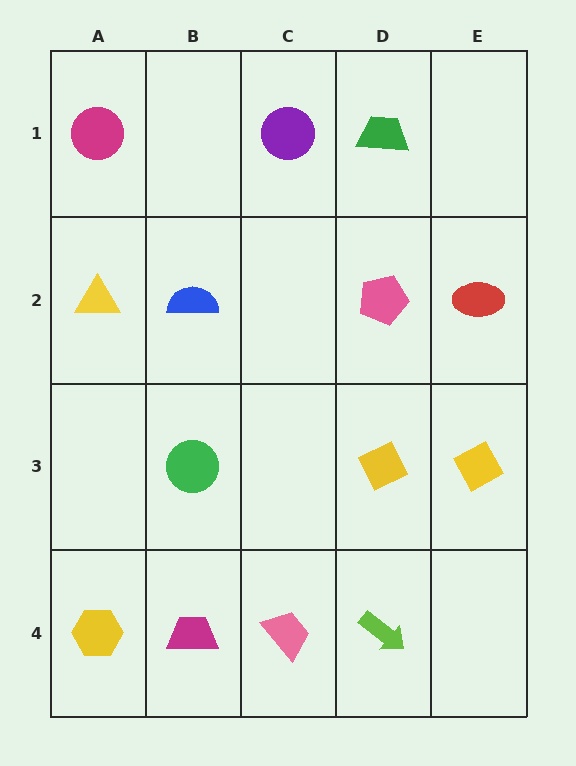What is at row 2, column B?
A blue semicircle.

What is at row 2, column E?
A red ellipse.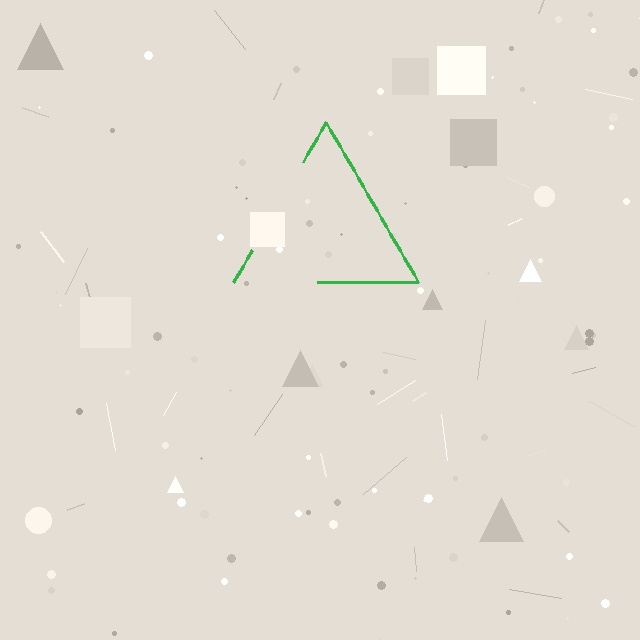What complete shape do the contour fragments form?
The contour fragments form a triangle.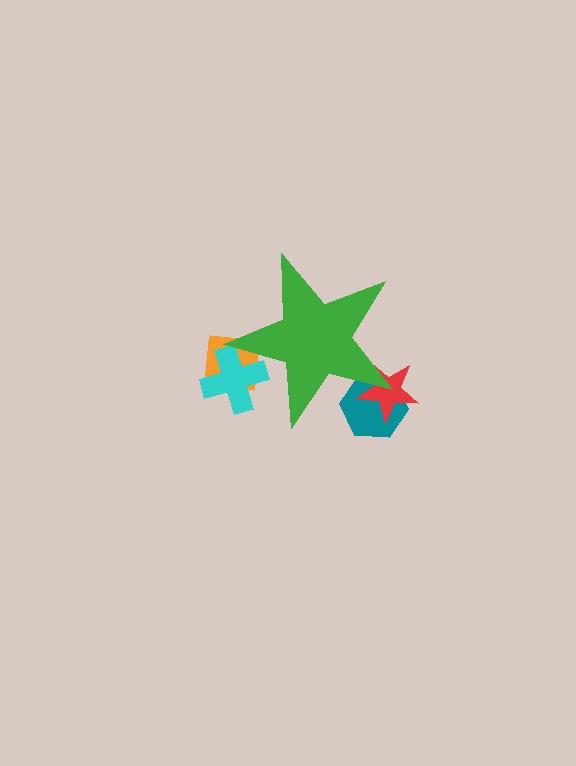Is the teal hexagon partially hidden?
Yes, the teal hexagon is partially hidden behind the green star.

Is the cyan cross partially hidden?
Yes, the cyan cross is partially hidden behind the green star.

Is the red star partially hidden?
Yes, the red star is partially hidden behind the green star.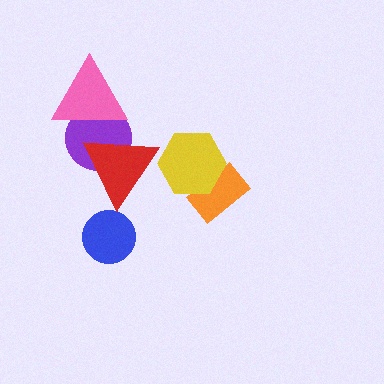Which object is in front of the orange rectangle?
The yellow hexagon is in front of the orange rectangle.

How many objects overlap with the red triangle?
2 objects overlap with the red triangle.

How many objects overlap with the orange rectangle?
1 object overlaps with the orange rectangle.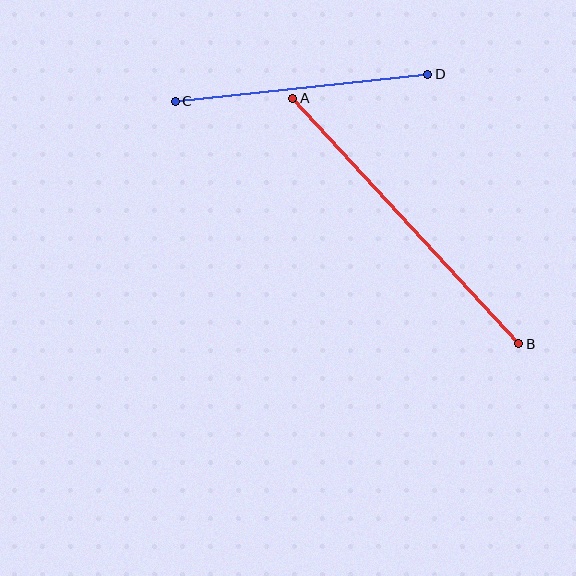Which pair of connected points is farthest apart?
Points A and B are farthest apart.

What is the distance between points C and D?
The distance is approximately 254 pixels.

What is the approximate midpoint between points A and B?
The midpoint is at approximately (406, 221) pixels.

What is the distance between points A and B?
The distance is approximately 333 pixels.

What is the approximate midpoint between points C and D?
The midpoint is at approximately (301, 88) pixels.